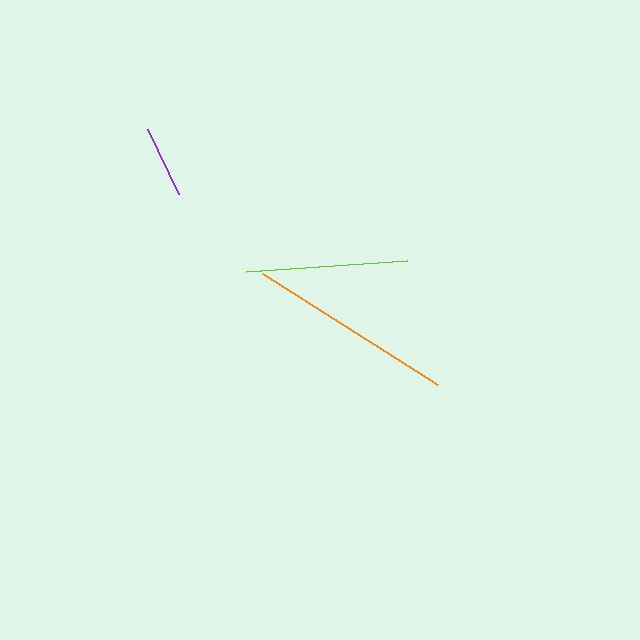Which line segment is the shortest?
The purple line is the shortest at approximately 72 pixels.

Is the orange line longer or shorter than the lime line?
The orange line is longer than the lime line.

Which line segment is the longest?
The orange line is the longest at approximately 208 pixels.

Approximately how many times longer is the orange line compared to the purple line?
The orange line is approximately 2.9 times the length of the purple line.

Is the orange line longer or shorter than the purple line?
The orange line is longer than the purple line.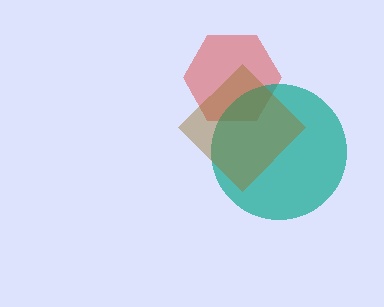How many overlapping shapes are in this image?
There are 3 overlapping shapes in the image.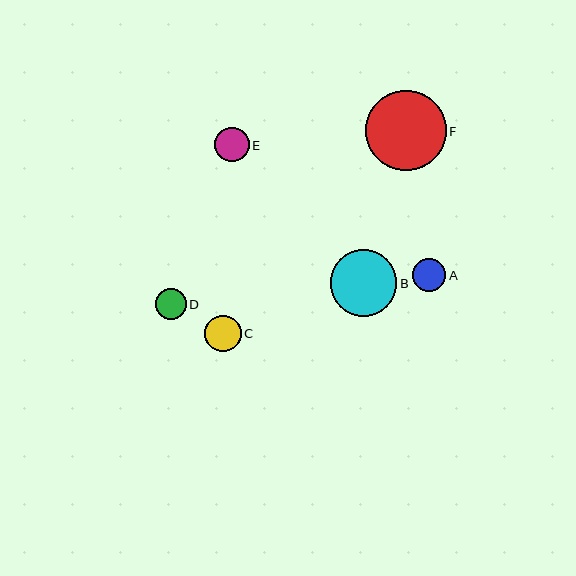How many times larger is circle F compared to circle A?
Circle F is approximately 2.5 times the size of circle A.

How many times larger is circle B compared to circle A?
Circle B is approximately 2.0 times the size of circle A.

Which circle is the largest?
Circle F is the largest with a size of approximately 81 pixels.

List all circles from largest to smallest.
From largest to smallest: F, B, C, E, A, D.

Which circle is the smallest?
Circle D is the smallest with a size of approximately 31 pixels.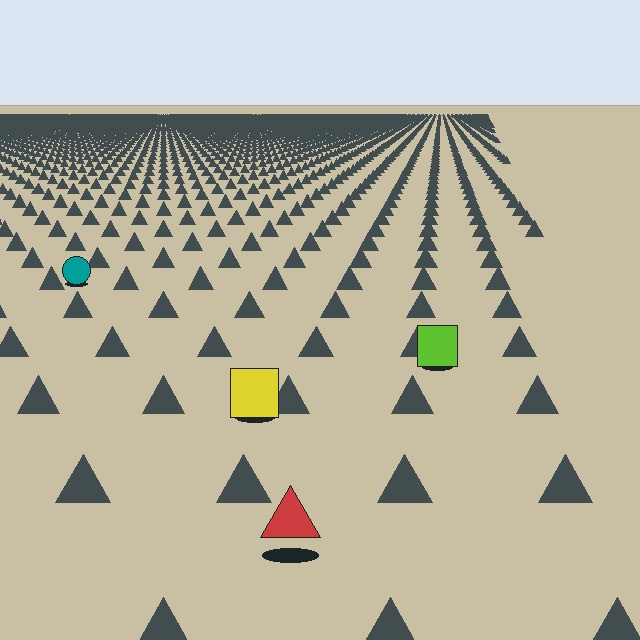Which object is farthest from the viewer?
The teal circle is farthest from the viewer. It appears smaller and the ground texture around it is denser.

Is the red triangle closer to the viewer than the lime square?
Yes. The red triangle is closer — you can tell from the texture gradient: the ground texture is coarser near it.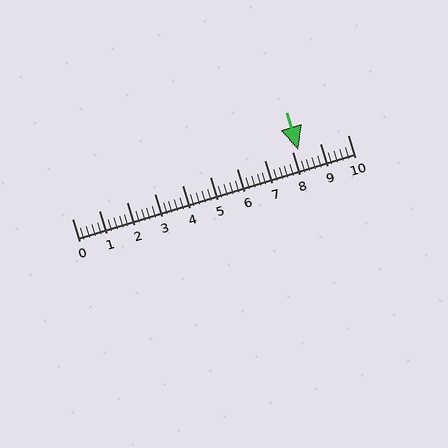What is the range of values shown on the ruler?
The ruler shows values from 0 to 10.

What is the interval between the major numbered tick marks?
The major tick marks are spaced 1 units apart.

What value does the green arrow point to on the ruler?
The green arrow points to approximately 8.2.